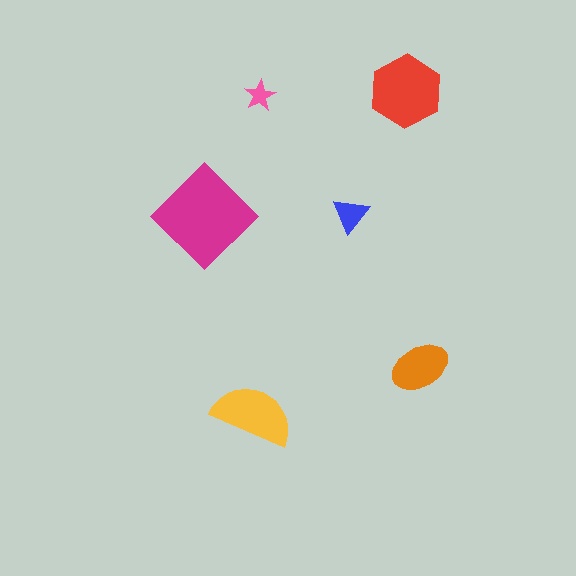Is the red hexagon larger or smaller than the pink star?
Larger.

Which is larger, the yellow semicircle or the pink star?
The yellow semicircle.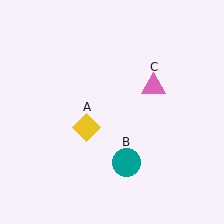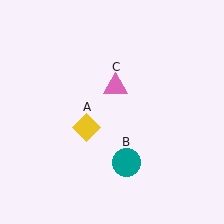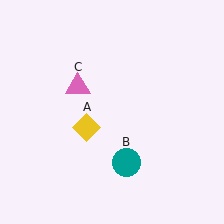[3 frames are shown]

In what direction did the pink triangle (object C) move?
The pink triangle (object C) moved left.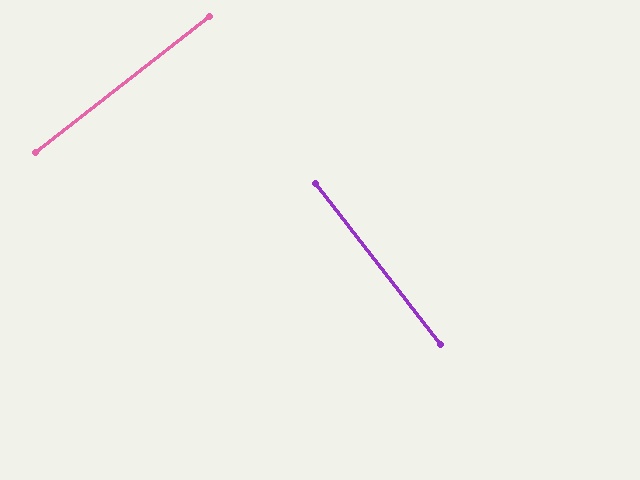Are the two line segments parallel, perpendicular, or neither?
Perpendicular — they meet at approximately 90°.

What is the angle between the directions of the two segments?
Approximately 90 degrees.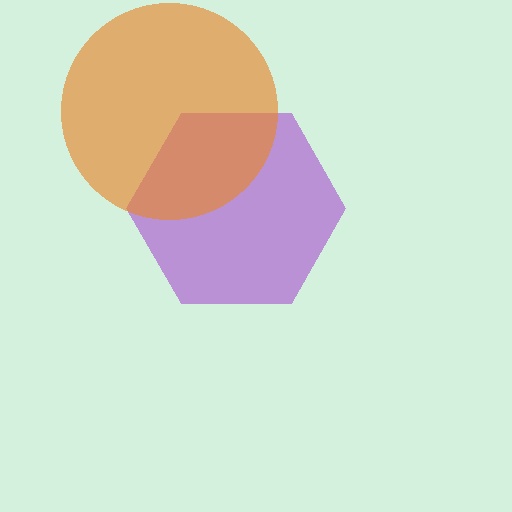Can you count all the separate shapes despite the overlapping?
Yes, there are 2 separate shapes.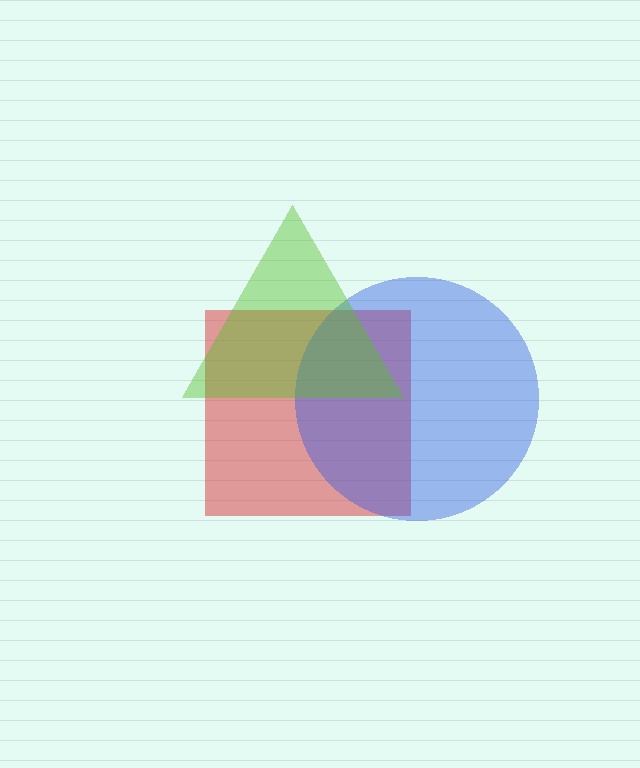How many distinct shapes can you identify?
There are 3 distinct shapes: a red square, a blue circle, a lime triangle.